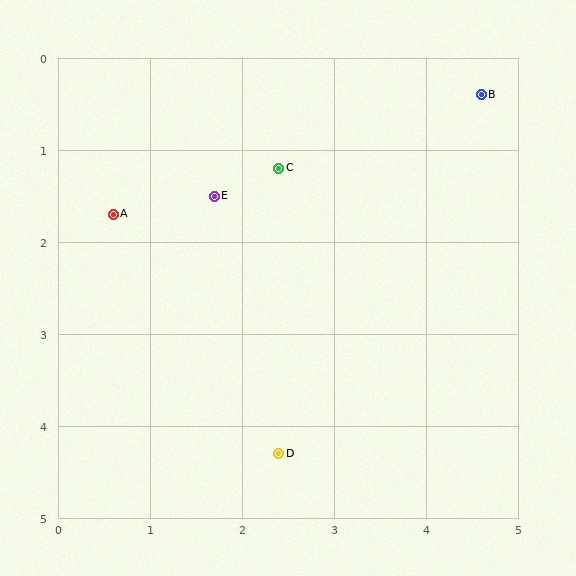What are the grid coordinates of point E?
Point E is at approximately (1.7, 1.5).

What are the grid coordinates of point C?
Point C is at approximately (2.4, 1.2).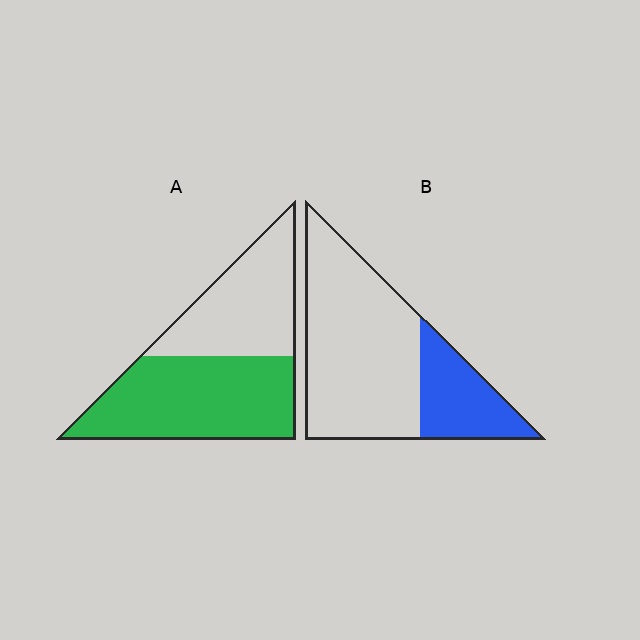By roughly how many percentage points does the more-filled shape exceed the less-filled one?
By roughly 30 percentage points (A over B).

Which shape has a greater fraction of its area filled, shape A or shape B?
Shape A.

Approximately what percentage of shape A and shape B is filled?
A is approximately 60% and B is approximately 30%.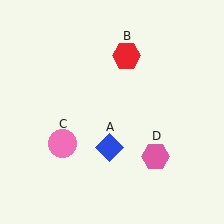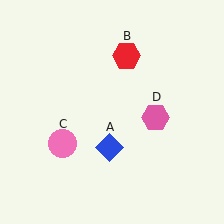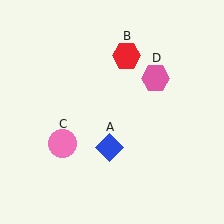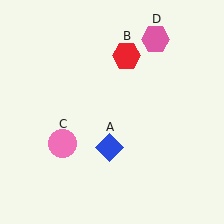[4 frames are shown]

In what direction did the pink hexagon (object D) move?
The pink hexagon (object D) moved up.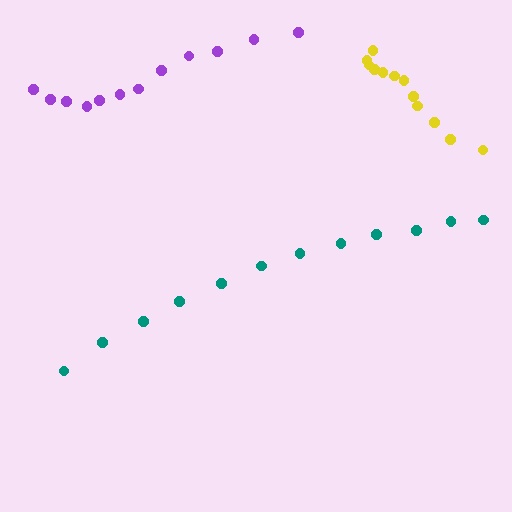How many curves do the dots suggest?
There are 3 distinct paths.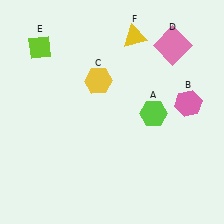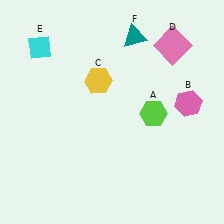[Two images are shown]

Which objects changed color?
E changed from lime to cyan. F changed from yellow to teal.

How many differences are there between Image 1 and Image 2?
There are 2 differences between the two images.